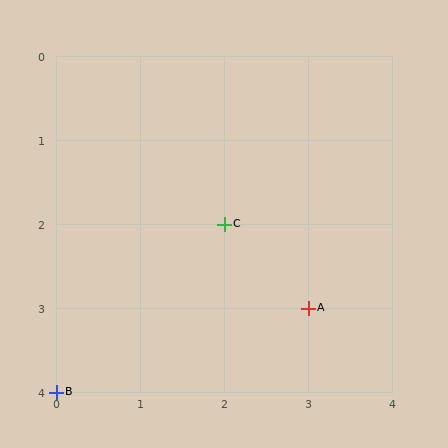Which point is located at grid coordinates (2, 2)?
Point C is at (2, 2).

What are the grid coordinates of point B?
Point B is at grid coordinates (0, 4).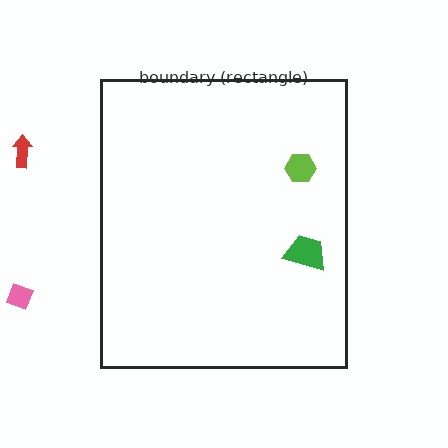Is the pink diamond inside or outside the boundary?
Outside.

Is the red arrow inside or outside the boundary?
Outside.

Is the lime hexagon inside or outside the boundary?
Inside.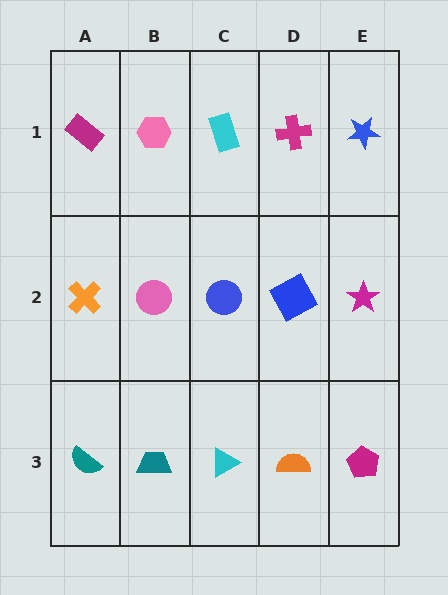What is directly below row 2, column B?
A teal trapezoid.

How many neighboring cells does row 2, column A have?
3.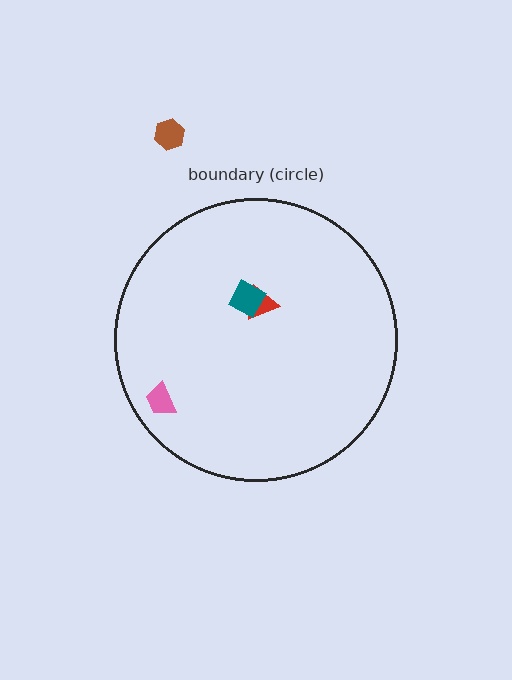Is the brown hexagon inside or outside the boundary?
Outside.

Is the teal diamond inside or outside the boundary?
Inside.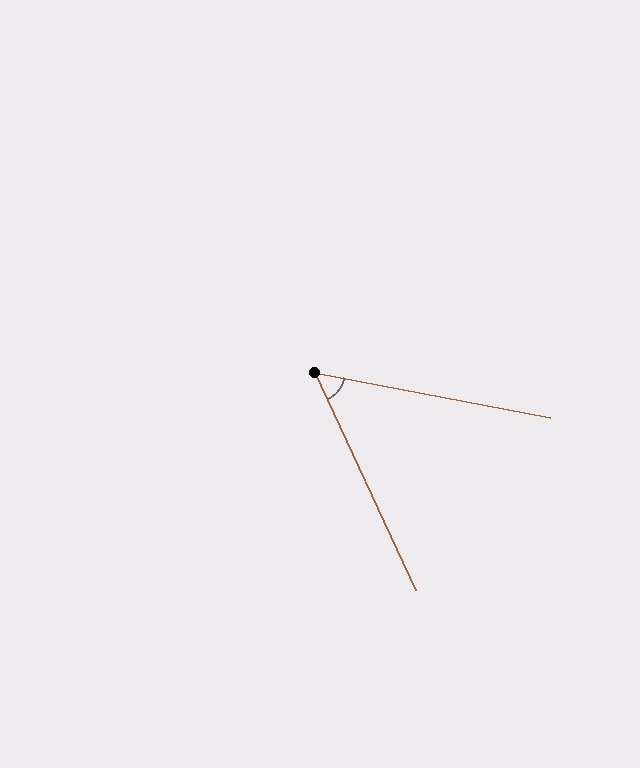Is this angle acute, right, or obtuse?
It is acute.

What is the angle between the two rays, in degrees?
Approximately 54 degrees.